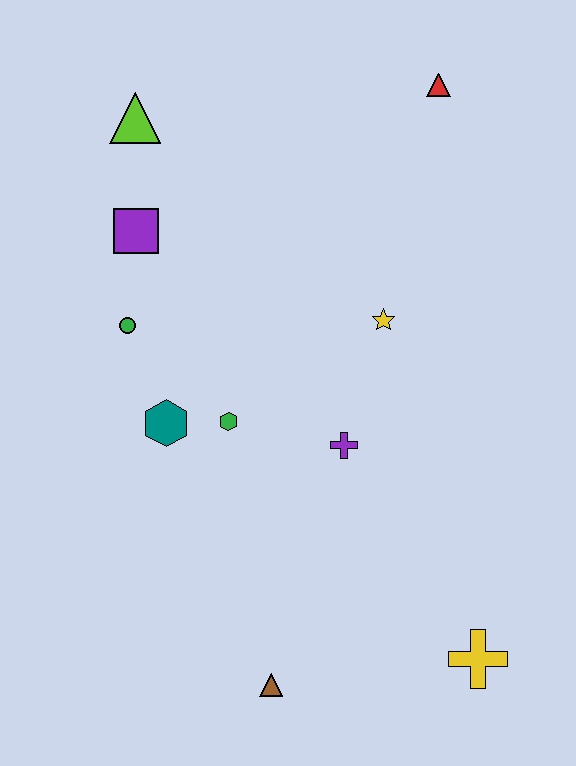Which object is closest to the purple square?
The green circle is closest to the purple square.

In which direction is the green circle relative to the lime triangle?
The green circle is below the lime triangle.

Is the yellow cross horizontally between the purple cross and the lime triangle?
No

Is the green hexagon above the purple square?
No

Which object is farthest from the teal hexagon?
The red triangle is farthest from the teal hexagon.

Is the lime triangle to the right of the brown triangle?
No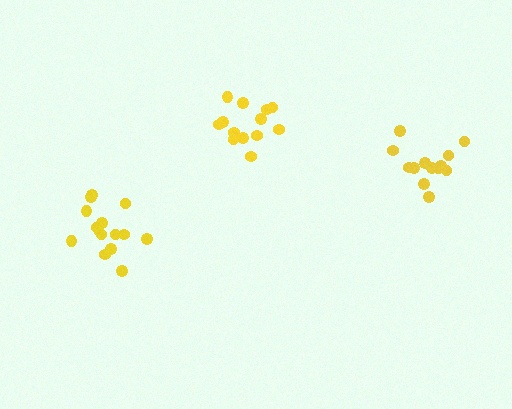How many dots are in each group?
Group 1: 13 dots, Group 2: 15 dots, Group 3: 13 dots (41 total).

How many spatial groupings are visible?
There are 3 spatial groupings.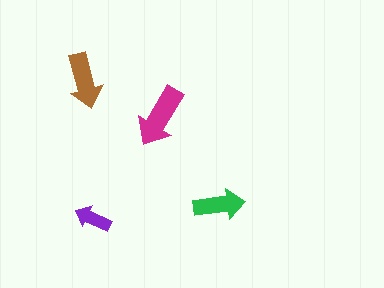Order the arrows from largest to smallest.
the magenta one, the brown one, the green one, the purple one.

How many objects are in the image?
There are 4 objects in the image.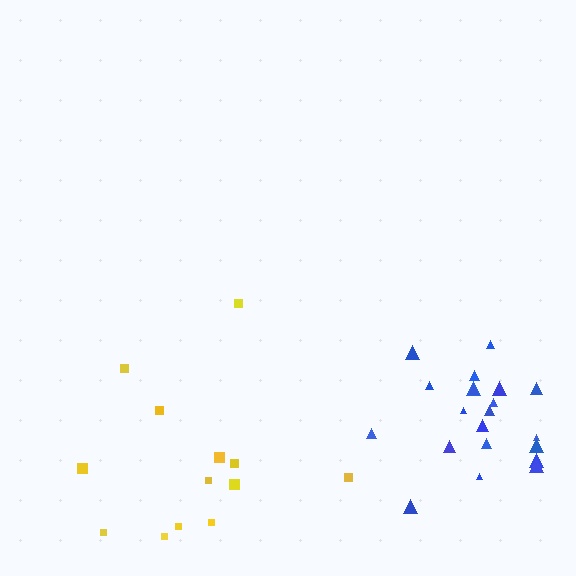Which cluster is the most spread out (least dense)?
Yellow.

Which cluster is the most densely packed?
Blue.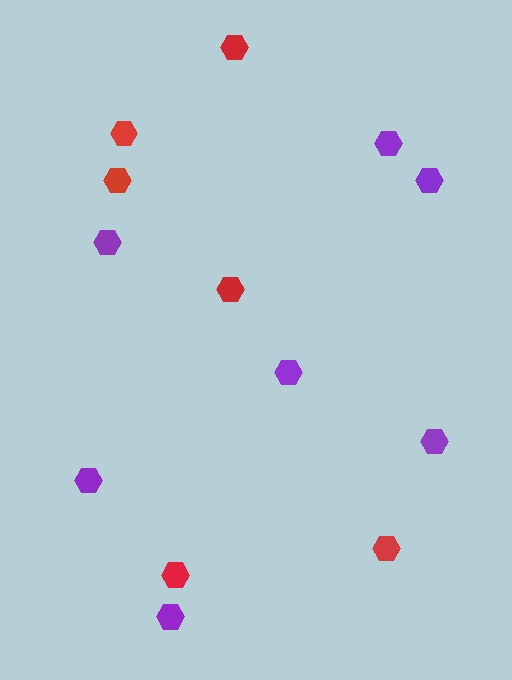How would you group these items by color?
There are 2 groups: one group of purple hexagons (7) and one group of red hexagons (6).